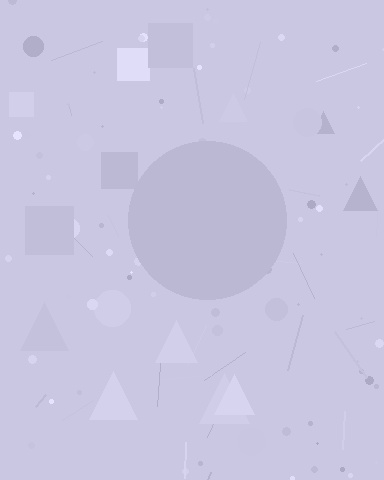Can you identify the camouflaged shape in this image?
The camouflaged shape is a circle.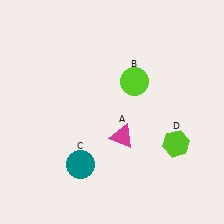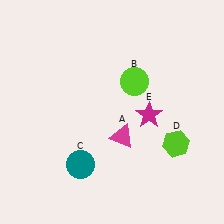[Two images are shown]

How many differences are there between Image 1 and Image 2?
There is 1 difference between the two images.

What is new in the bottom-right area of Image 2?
A magenta star (E) was added in the bottom-right area of Image 2.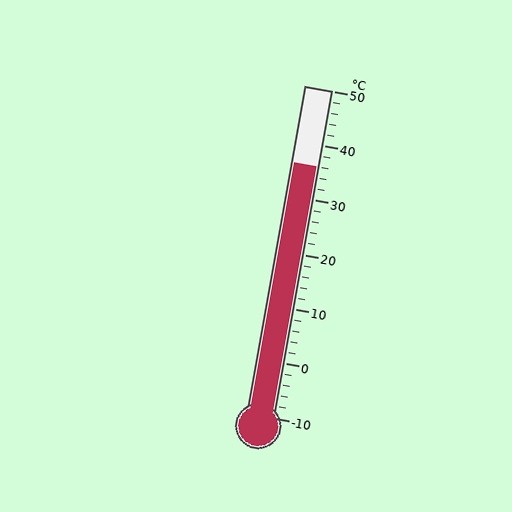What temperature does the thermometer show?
The thermometer shows approximately 36°C.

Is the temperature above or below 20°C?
The temperature is above 20°C.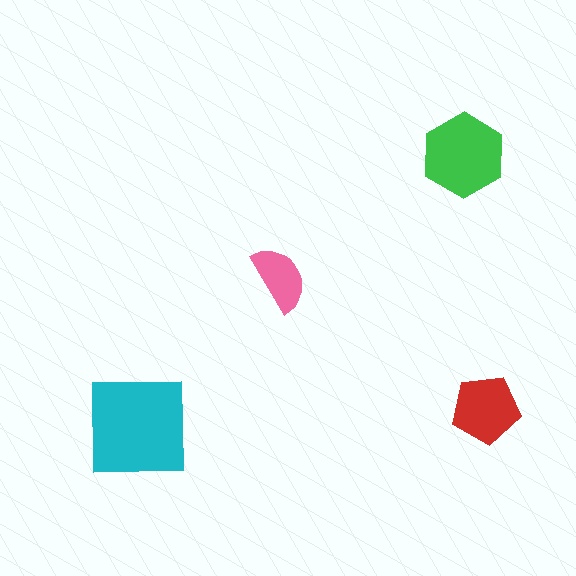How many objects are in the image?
There are 4 objects in the image.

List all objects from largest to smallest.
The cyan square, the green hexagon, the red pentagon, the pink semicircle.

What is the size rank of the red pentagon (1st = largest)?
3rd.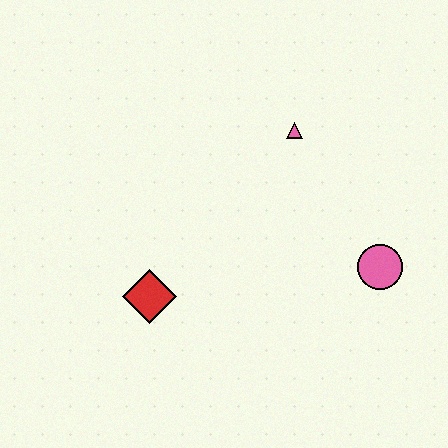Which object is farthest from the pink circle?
The red diamond is farthest from the pink circle.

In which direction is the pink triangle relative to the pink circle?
The pink triangle is above the pink circle.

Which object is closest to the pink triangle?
The pink circle is closest to the pink triangle.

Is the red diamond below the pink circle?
Yes